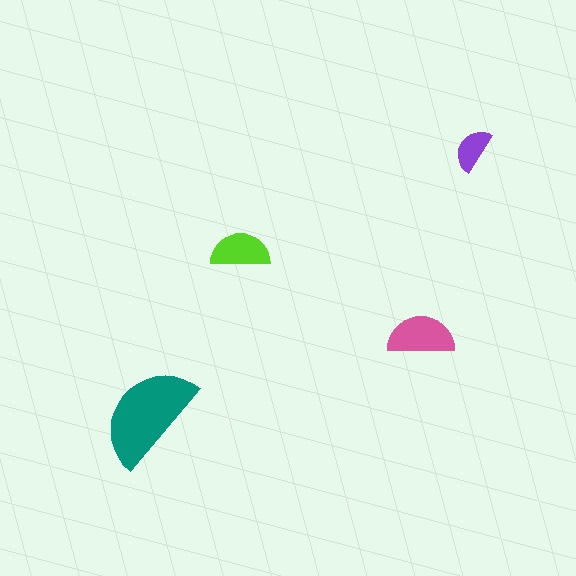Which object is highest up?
The purple semicircle is topmost.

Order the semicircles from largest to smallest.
the teal one, the pink one, the lime one, the purple one.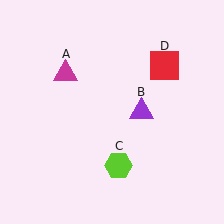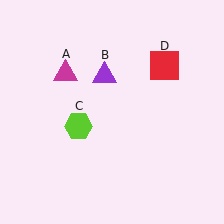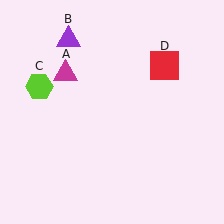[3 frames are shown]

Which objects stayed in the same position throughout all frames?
Magenta triangle (object A) and red square (object D) remained stationary.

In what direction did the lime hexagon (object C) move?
The lime hexagon (object C) moved up and to the left.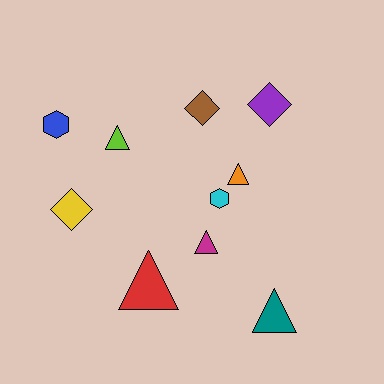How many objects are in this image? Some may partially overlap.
There are 10 objects.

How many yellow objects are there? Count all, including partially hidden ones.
There is 1 yellow object.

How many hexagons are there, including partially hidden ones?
There are 2 hexagons.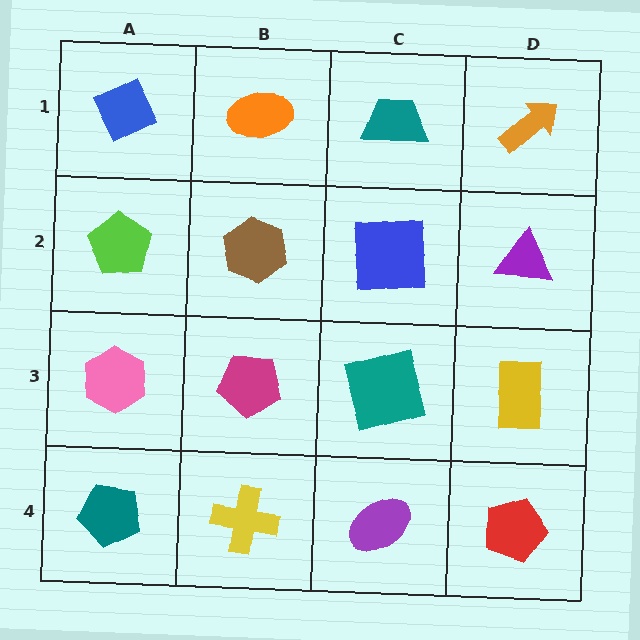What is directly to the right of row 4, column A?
A yellow cross.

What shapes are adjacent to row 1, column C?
A blue square (row 2, column C), an orange ellipse (row 1, column B), an orange arrow (row 1, column D).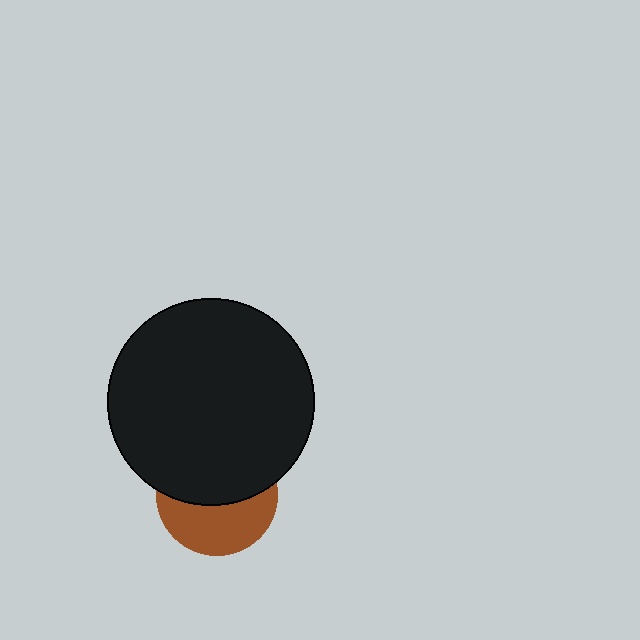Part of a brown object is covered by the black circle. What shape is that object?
It is a circle.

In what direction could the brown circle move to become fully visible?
The brown circle could move down. That would shift it out from behind the black circle entirely.